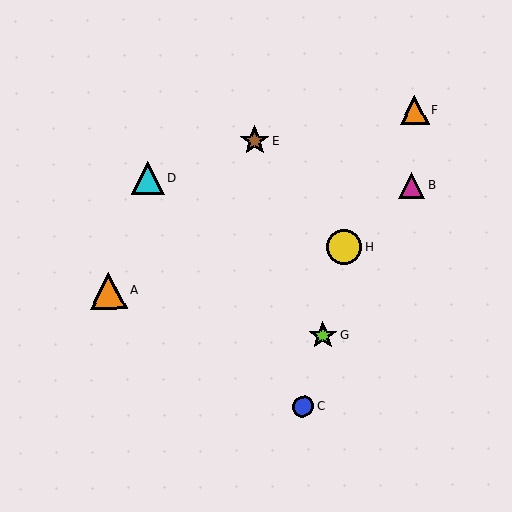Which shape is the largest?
The orange triangle (labeled A) is the largest.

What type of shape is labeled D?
Shape D is a cyan triangle.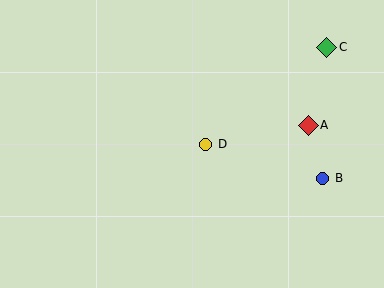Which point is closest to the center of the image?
Point D at (206, 144) is closest to the center.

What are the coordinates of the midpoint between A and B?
The midpoint between A and B is at (316, 152).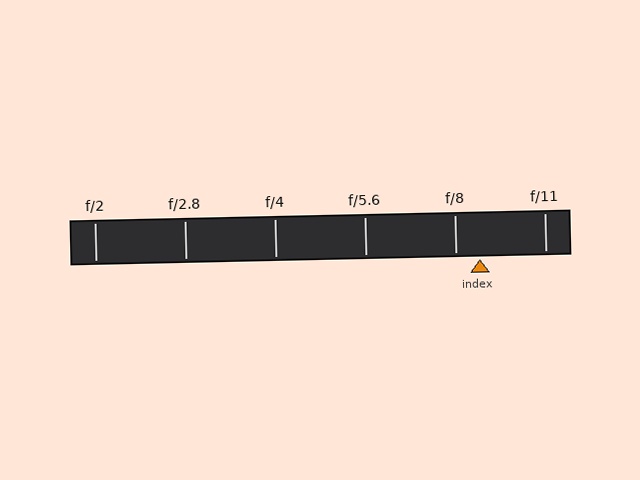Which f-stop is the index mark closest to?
The index mark is closest to f/8.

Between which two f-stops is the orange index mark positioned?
The index mark is between f/8 and f/11.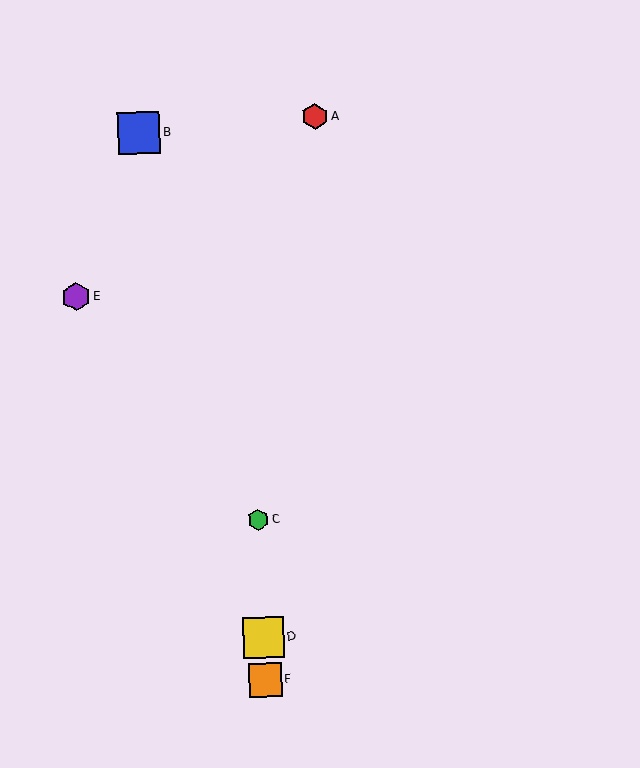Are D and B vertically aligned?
No, D is at x≈263 and B is at x≈139.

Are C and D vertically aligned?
Yes, both are at x≈258.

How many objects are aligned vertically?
3 objects (C, D, F) are aligned vertically.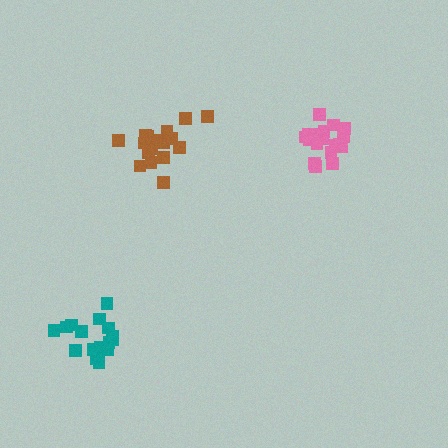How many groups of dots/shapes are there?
There are 3 groups.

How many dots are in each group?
Group 1: 19 dots, Group 2: 17 dots, Group 3: 18 dots (54 total).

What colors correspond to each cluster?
The clusters are colored: pink, teal, brown.